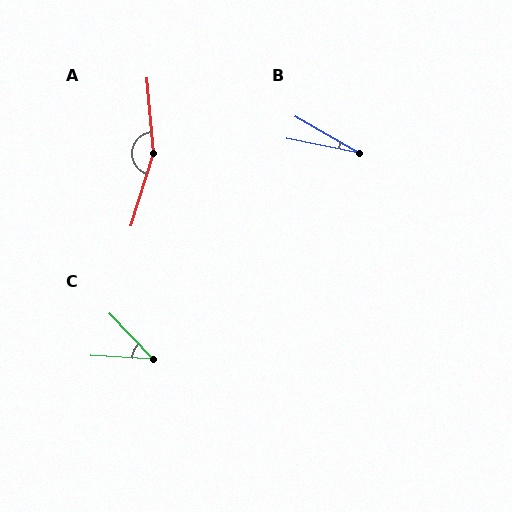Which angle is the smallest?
B, at approximately 18 degrees.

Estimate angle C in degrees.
Approximately 43 degrees.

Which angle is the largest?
A, at approximately 158 degrees.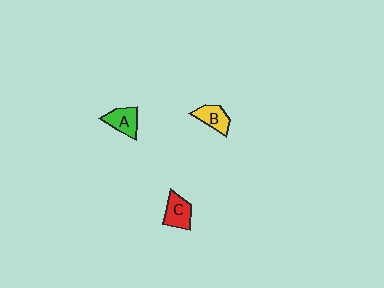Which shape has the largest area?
Shape C (red).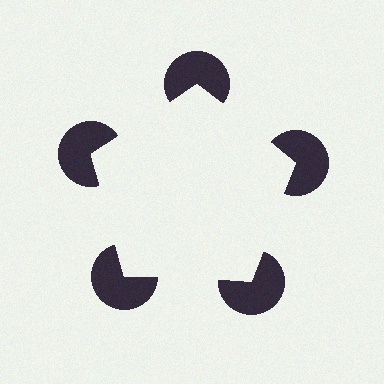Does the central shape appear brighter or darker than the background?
It typically appears slightly brighter than the background, even though no actual brightness change is drawn.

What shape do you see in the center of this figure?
An illusory pentagon — its edges are inferred from the aligned wedge cuts in the pac-man discs, not physically drawn.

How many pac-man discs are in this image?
There are 5 — one at each vertex of the illusory pentagon.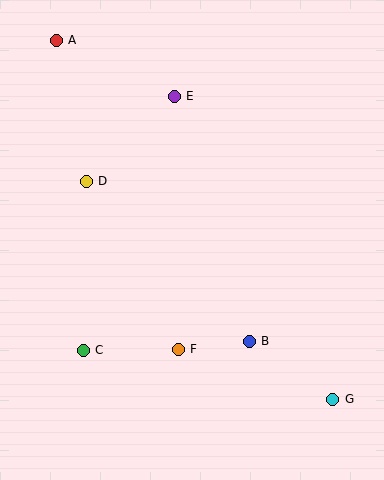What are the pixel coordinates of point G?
Point G is at (333, 399).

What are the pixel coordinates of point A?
Point A is at (56, 40).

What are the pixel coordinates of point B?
Point B is at (249, 341).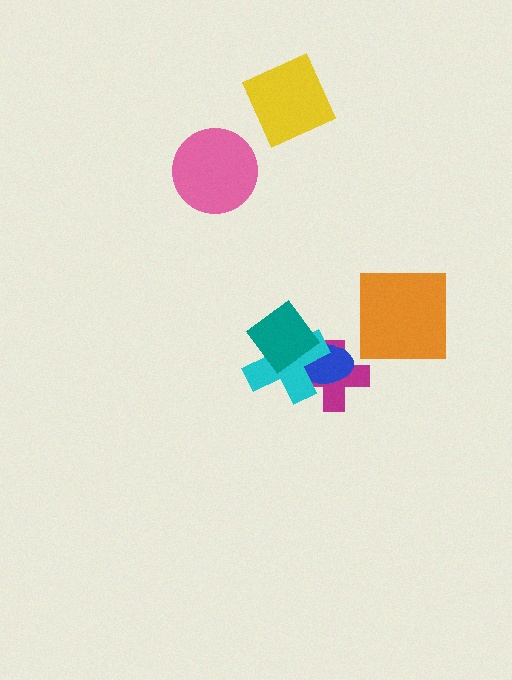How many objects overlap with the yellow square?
0 objects overlap with the yellow square.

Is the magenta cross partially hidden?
Yes, it is partially covered by another shape.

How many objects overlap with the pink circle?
0 objects overlap with the pink circle.